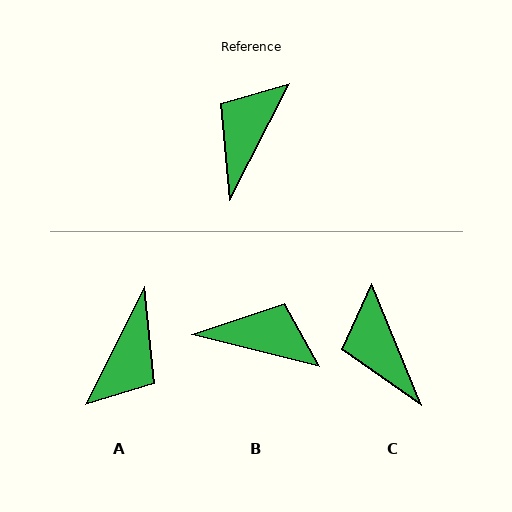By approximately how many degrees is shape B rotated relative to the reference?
Approximately 77 degrees clockwise.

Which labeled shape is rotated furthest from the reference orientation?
A, about 179 degrees away.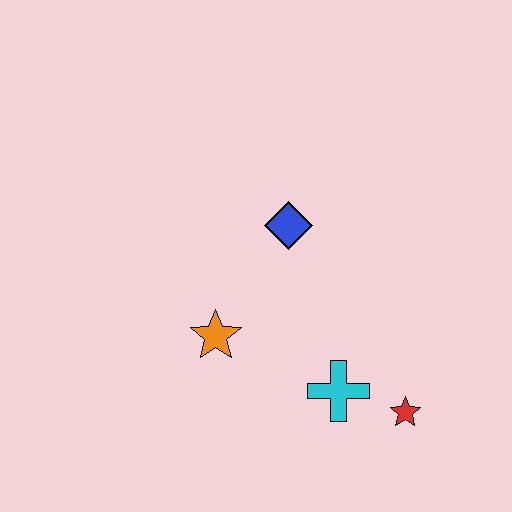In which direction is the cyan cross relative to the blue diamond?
The cyan cross is below the blue diamond.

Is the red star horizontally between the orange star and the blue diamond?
No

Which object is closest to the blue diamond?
The orange star is closest to the blue diamond.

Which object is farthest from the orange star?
The red star is farthest from the orange star.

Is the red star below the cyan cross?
Yes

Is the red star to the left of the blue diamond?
No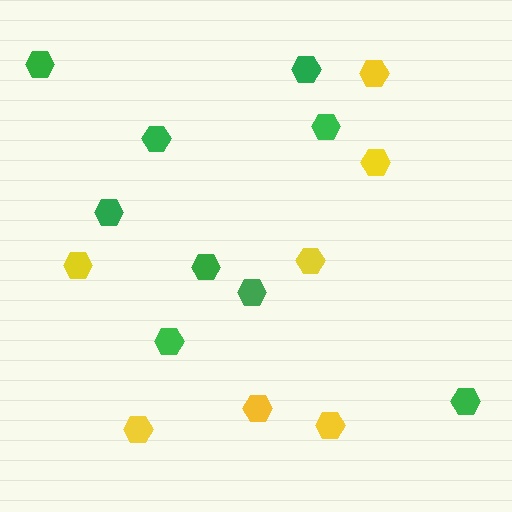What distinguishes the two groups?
There are 2 groups: one group of yellow hexagons (7) and one group of green hexagons (9).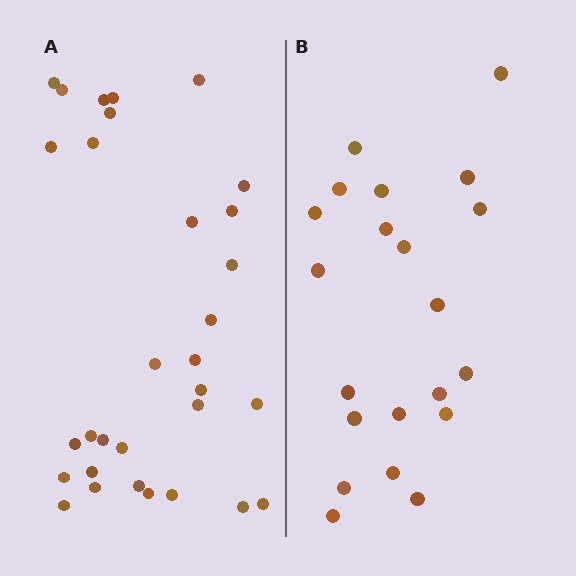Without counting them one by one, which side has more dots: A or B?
Region A (the left region) has more dots.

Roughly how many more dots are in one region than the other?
Region A has roughly 10 or so more dots than region B.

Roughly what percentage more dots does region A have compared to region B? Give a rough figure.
About 50% more.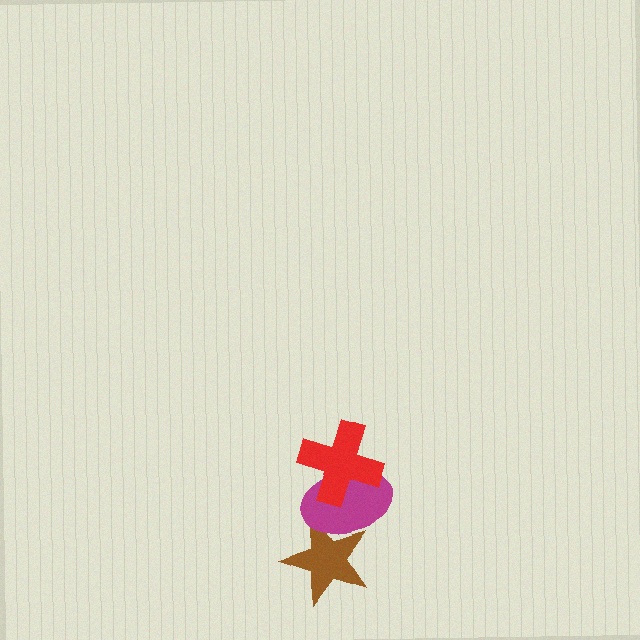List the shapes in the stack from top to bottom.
From top to bottom: the red cross, the magenta ellipse, the brown star.